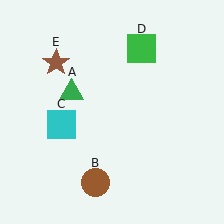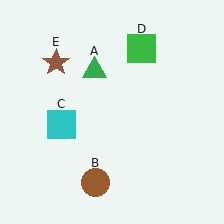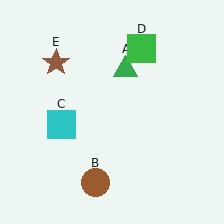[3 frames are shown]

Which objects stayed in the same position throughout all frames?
Brown circle (object B) and cyan square (object C) and green square (object D) and brown star (object E) remained stationary.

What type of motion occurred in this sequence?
The green triangle (object A) rotated clockwise around the center of the scene.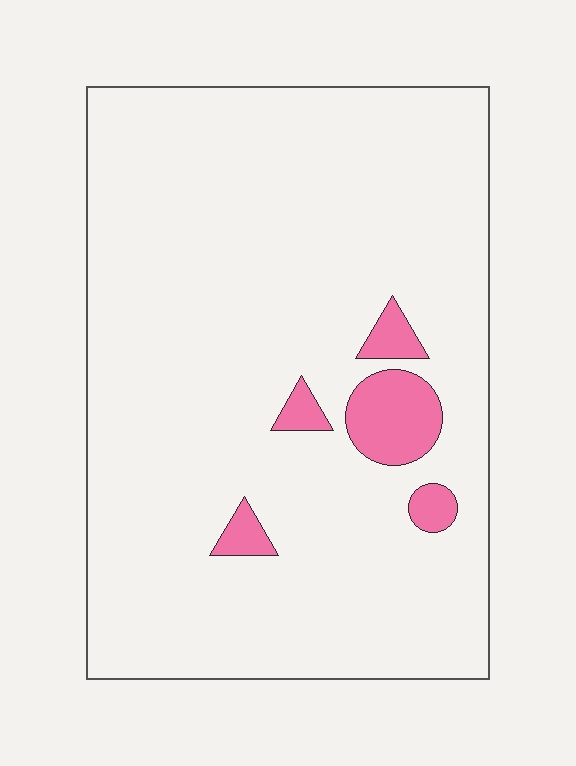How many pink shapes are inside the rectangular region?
5.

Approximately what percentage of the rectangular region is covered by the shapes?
Approximately 5%.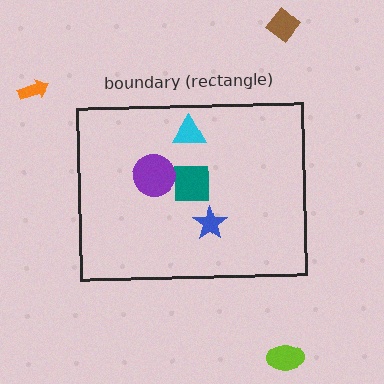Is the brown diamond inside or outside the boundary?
Outside.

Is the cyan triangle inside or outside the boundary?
Inside.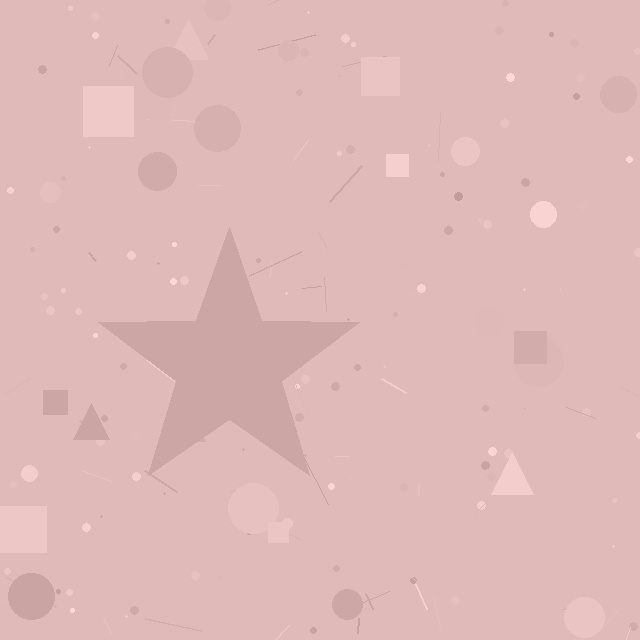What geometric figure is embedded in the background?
A star is embedded in the background.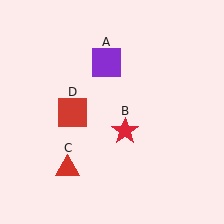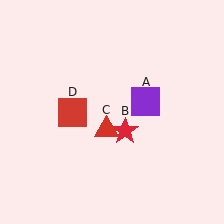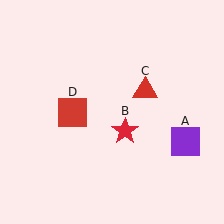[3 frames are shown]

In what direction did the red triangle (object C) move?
The red triangle (object C) moved up and to the right.